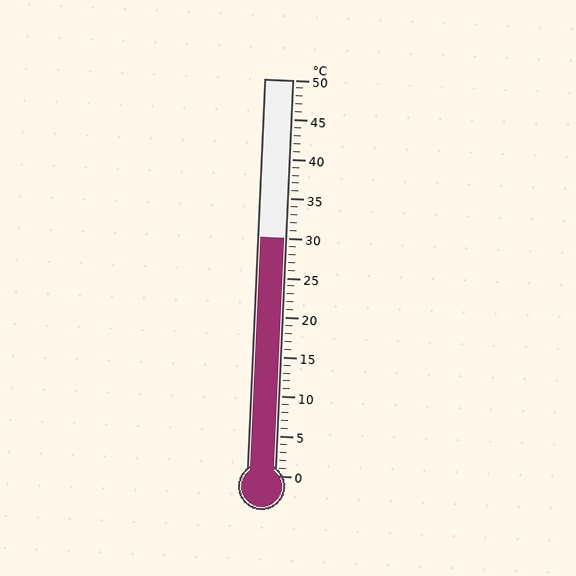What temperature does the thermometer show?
The thermometer shows approximately 30°C.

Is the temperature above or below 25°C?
The temperature is above 25°C.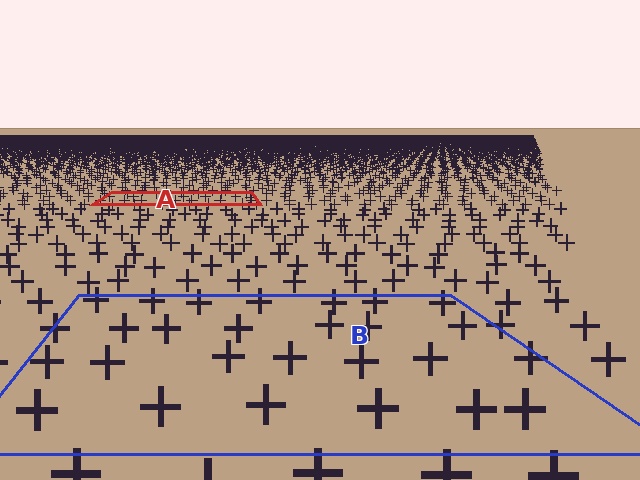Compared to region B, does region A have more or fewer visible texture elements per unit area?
Region A has more texture elements per unit area — they are packed more densely because it is farther away.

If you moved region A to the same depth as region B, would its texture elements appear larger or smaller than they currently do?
They would appear larger. At a closer depth, the same texture elements are projected at a bigger on-screen size.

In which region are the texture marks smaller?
The texture marks are smaller in region A, because it is farther away.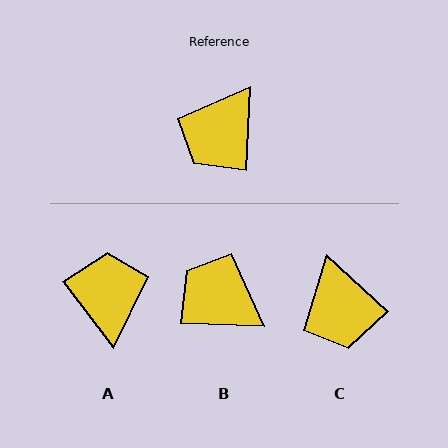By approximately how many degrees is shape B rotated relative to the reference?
Approximately 89 degrees clockwise.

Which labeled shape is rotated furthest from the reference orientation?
A, about 139 degrees away.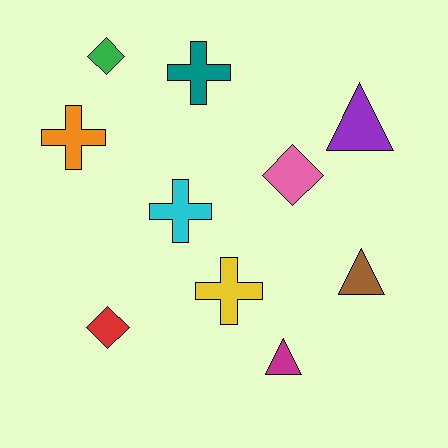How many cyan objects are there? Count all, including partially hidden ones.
There is 1 cyan object.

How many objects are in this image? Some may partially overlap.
There are 10 objects.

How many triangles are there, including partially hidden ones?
There are 3 triangles.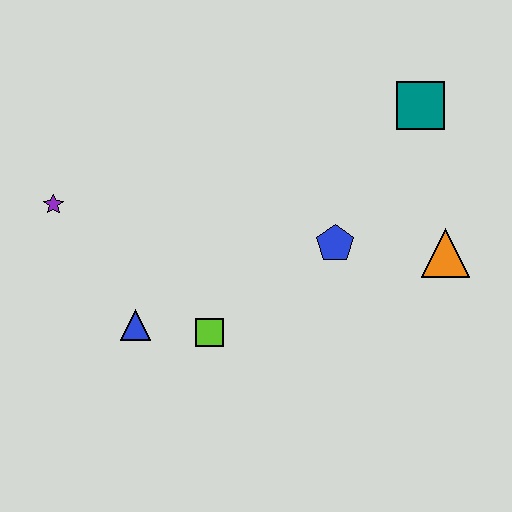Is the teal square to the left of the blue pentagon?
No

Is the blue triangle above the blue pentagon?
No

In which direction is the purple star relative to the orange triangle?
The purple star is to the left of the orange triangle.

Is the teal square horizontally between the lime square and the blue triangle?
No